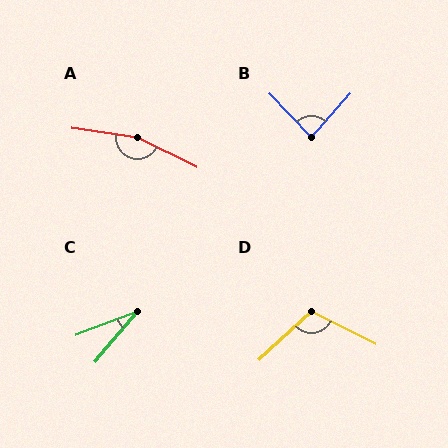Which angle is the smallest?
C, at approximately 28 degrees.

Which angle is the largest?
A, at approximately 162 degrees.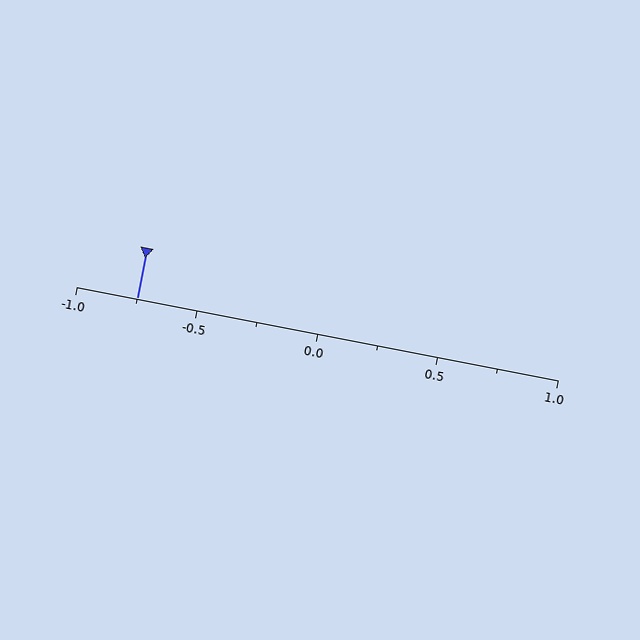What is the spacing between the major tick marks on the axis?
The major ticks are spaced 0.5 apart.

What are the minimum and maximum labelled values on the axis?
The axis runs from -1.0 to 1.0.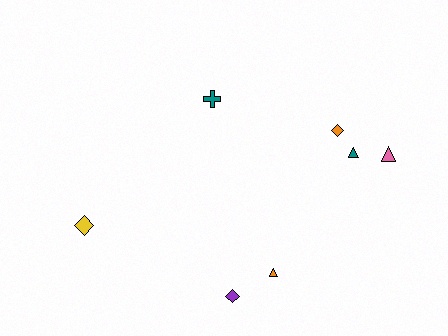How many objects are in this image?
There are 7 objects.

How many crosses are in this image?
There is 1 cross.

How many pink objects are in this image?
There is 1 pink object.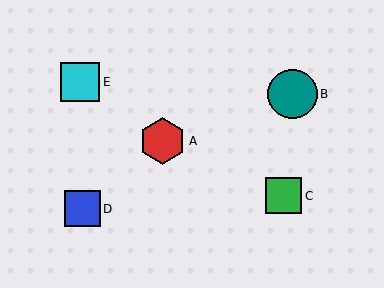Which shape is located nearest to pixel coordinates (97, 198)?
The blue square (labeled D) at (82, 209) is nearest to that location.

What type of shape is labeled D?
Shape D is a blue square.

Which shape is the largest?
The teal circle (labeled B) is the largest.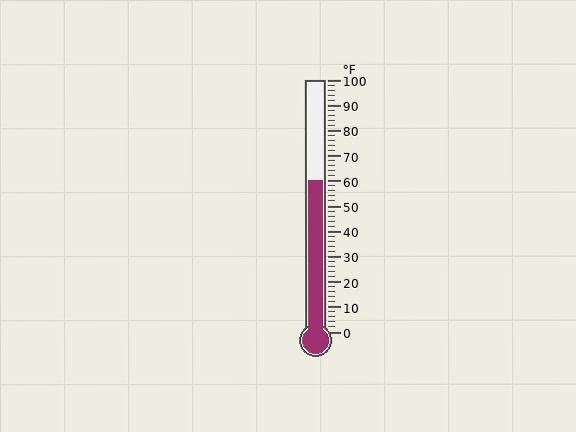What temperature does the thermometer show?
The thermometer shows approximately 60°F.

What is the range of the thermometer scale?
The thermometer scale ranges from 0°F to 100°F.